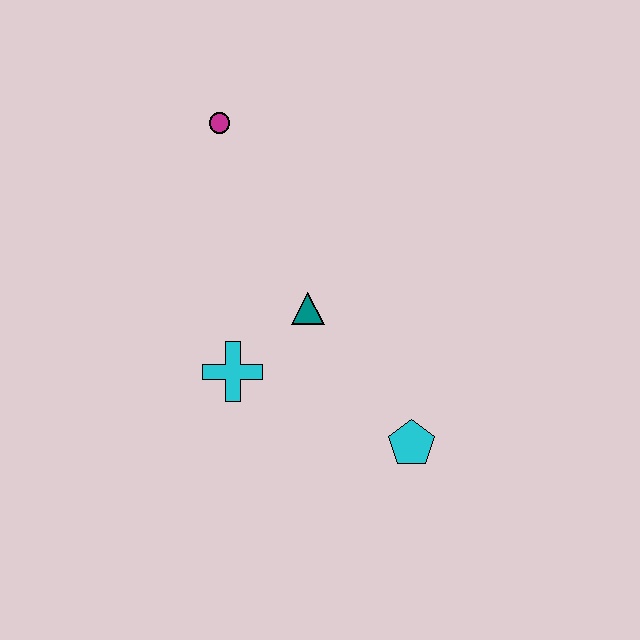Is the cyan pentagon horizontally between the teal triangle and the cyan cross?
No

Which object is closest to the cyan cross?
The teal triangle is closest to the cyan cross.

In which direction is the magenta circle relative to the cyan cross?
The magenta circle is above the cyan cross.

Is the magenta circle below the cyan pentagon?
No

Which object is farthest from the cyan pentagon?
The magenta circle is farthest from the cyan pentagon.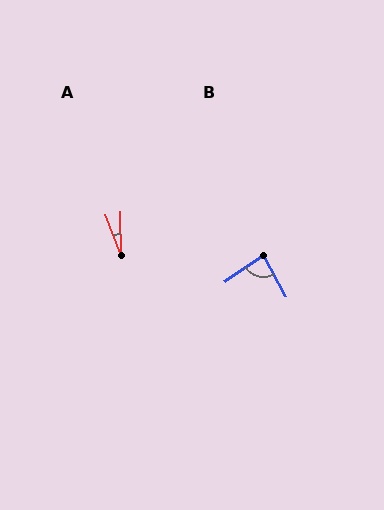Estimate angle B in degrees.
Approximately 84 degrees.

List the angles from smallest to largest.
A (20°), B (84°).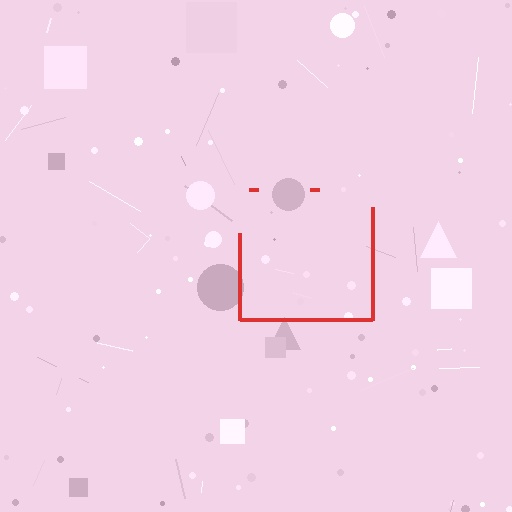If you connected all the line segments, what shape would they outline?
They would outline a square.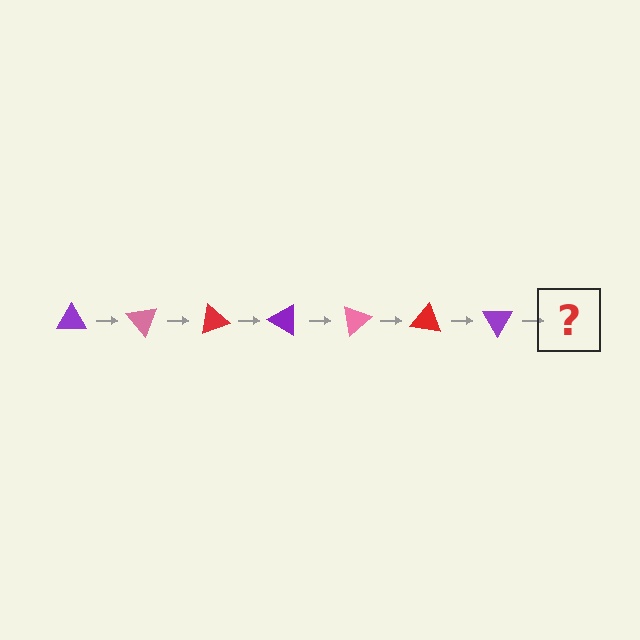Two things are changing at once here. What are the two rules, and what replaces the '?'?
The two rules are that it rotates 50 degrees each step and the color cycles through purple, pink, and red. The '?' should be a pink triangle, rotated 350 degrees from the start.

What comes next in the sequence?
The next element should be a pink triangle, rotated 350 degrees from the start.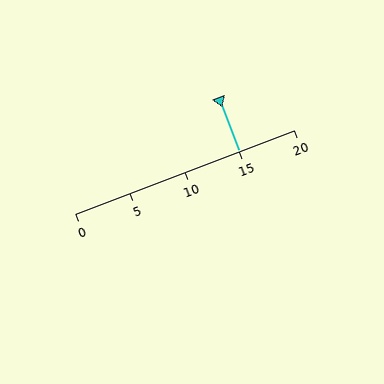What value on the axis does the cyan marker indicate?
The marker indicates approximately 15.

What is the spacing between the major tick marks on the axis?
The major ticks are spaced 5 apart.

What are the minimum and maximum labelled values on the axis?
The axis runs from 0 to 20.